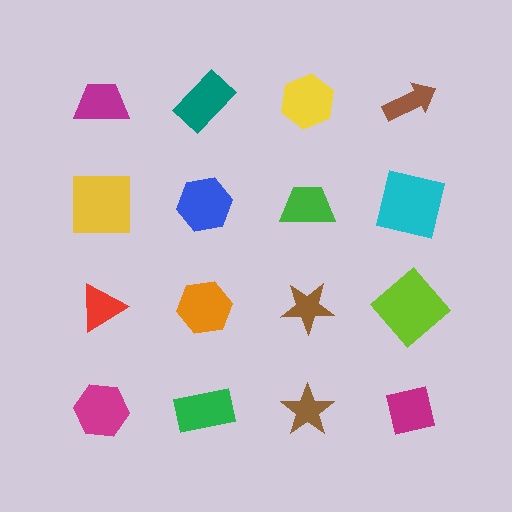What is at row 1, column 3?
A yellow hexagon.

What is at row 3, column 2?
An orange hexagon.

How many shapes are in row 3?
4 shapes.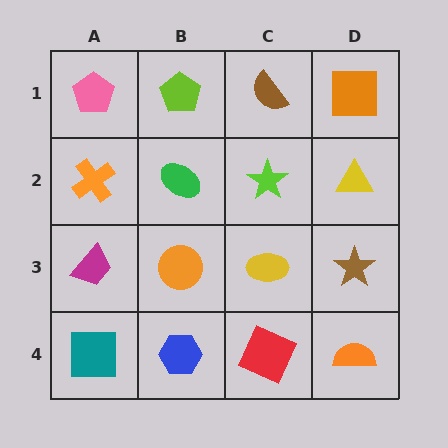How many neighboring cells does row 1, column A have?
2.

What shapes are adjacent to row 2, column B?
A lime pentagon (row 1, column B), an orange circle (row 3, column B), an orange cross (row 2, column A), a lime star (row 2, column C).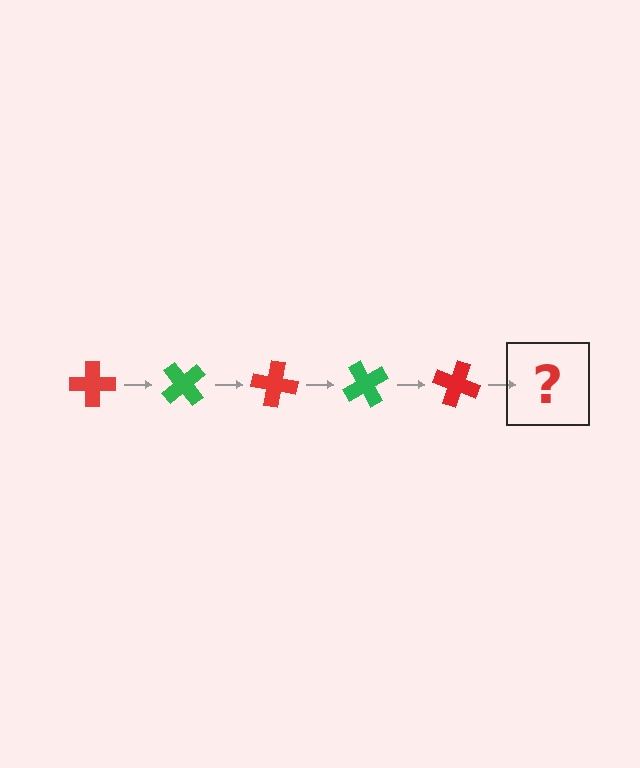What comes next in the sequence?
The next element should be a green cross, rotated 250 degrees from the start.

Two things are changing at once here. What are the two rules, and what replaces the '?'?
The two rules are that it rotates 50 degrees each step and the color cycles through red and green. The '?' should be a green cross, rotated 250 degrees from the start.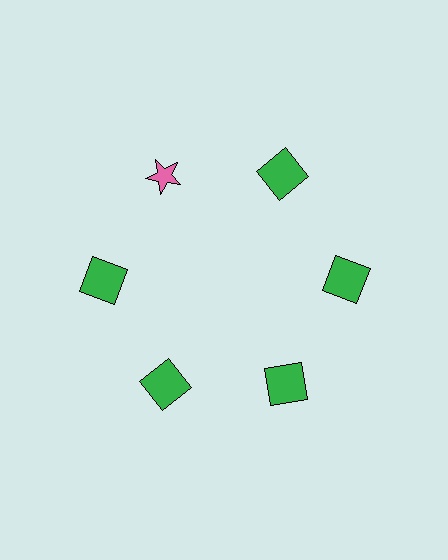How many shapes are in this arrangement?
There are 6 shapes arranged in a ring pattern.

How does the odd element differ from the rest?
It differs in both color (pink instead of green) and shape (star instead of square).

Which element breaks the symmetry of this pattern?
The pink star at roughly the 11 o'clock position breaks the symmetry. All other shapes are green squares.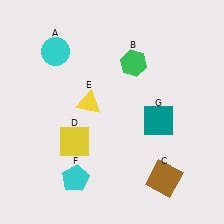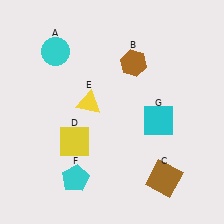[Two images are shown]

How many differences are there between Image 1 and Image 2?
There are 2 differences between the two images.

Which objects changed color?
B changed from green to brown. G changed from teal to cyan.